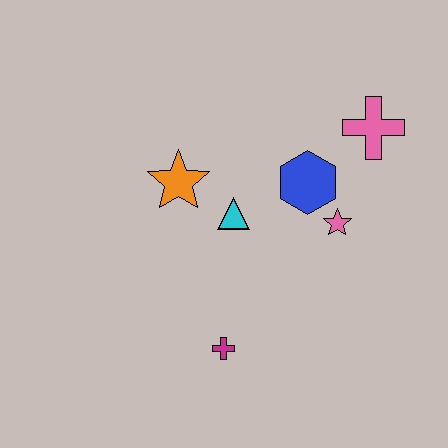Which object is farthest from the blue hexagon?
The magenta cross is farthest from the blue hexagon.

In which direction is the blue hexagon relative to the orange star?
The blue hexagon is to the right of the orange star.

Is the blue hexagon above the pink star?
Yes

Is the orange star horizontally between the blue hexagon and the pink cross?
No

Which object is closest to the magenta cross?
The cyan triangle is closest to the magenta cross.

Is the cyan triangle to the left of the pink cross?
Yes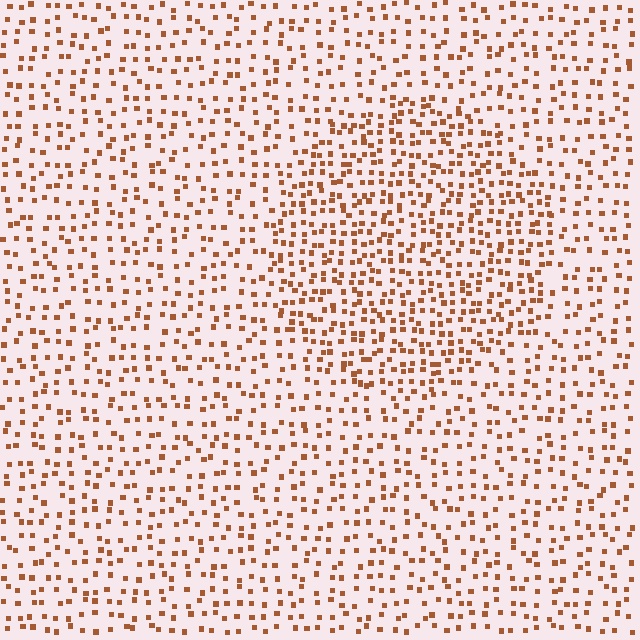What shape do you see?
I see a circle.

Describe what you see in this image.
The image contains small brown elements arranged at two different densities. A circle-shaped region is visible where the elements are more densely packed than the surrounding area.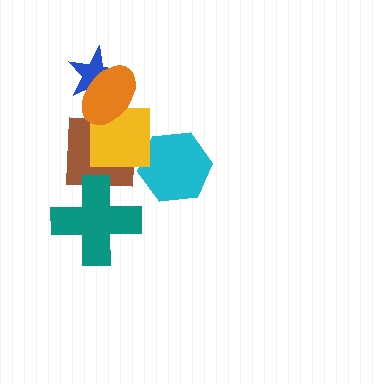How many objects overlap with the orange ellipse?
3 objects overlap with the orange ellipse.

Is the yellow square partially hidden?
Yes, it is partially covered by another shape.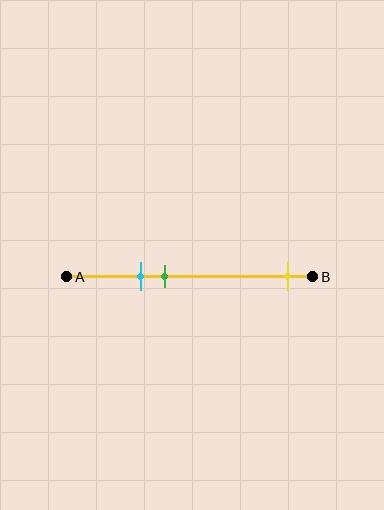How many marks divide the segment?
There are 3 marks dividing the segment.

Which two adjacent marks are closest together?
The cyan and green marks are the closest adjacent pair.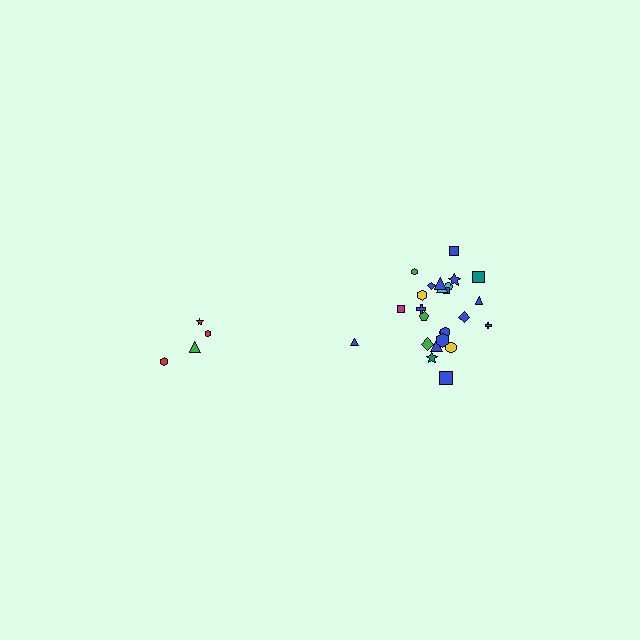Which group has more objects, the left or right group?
The right group.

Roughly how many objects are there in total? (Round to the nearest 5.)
Roughly 30 objects in total.